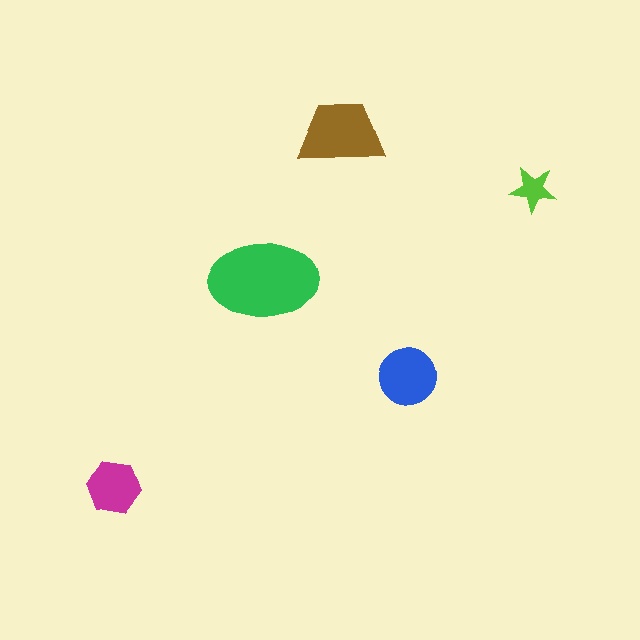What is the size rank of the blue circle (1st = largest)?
3rd.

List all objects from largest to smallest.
The green ellipse, the brown trapezoid, the blue circle, the magenta hexagon, the lime star.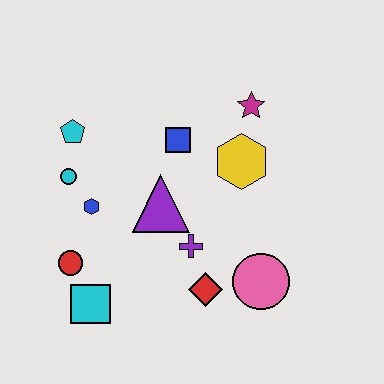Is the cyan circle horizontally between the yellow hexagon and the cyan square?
No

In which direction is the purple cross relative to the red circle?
The purple cross is to the right of the red circle.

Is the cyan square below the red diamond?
Yes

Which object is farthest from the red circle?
The magenta star is farthest from the red circle.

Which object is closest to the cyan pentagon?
The cyan circle is closest to the cyan pentagon.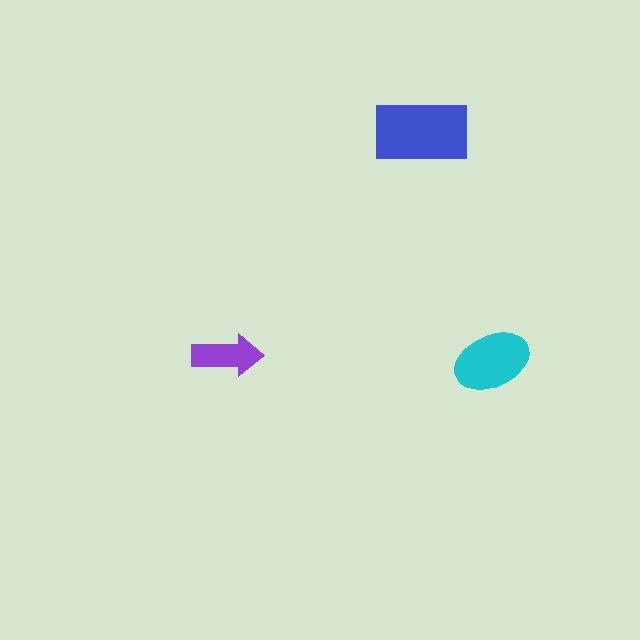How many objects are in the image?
There are 3 objects in the image.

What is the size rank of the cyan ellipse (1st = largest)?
2nd.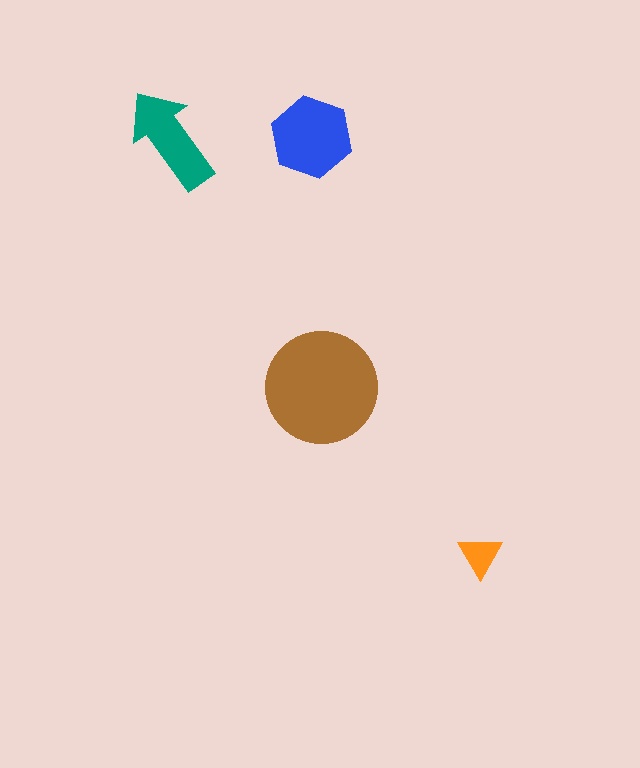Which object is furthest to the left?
The teal arrow is leftmost.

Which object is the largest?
The brown circle.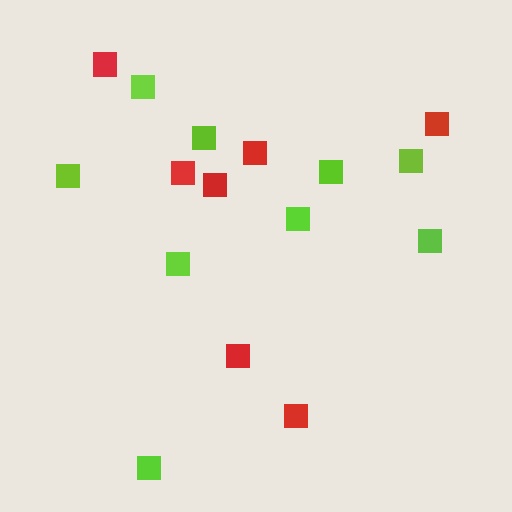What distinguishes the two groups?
There are 2 groups: one group of red squares (7) and one group of lime squares (9).